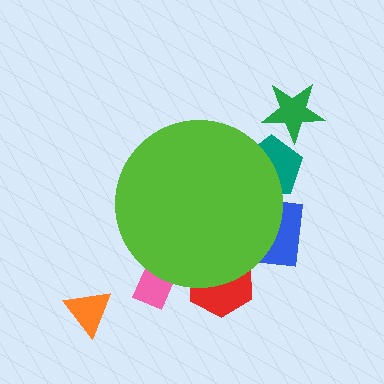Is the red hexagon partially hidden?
Yes, the red hexagon is partially hidden behind the lime circle.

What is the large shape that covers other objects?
A lime circle.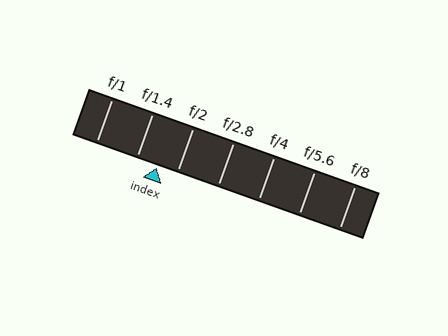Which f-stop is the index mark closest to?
The index mark is closest to f/2.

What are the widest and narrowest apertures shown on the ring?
The widest aperture shown is f/1 and the narrowest is f/8.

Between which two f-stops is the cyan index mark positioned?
The index mark is between f/1.4 and f/2.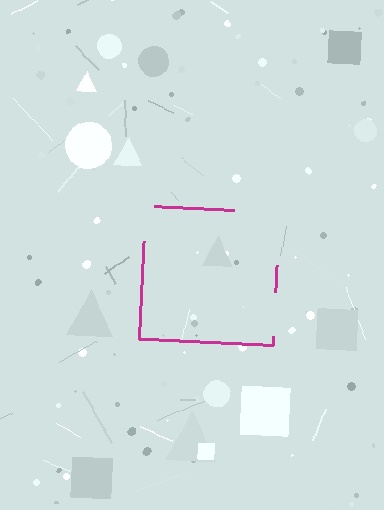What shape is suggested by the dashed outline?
The dashed outline suggests a square.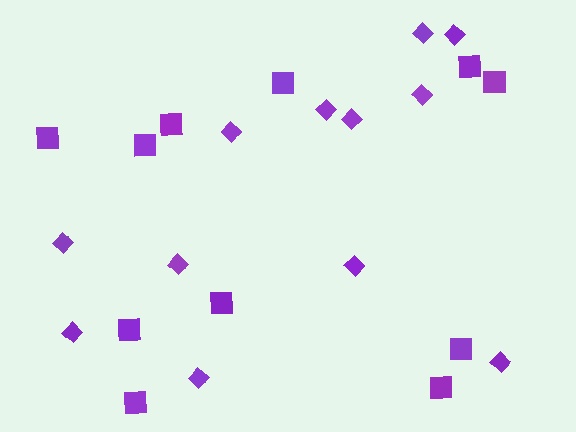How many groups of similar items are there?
There are 2 groups: one group of squares (11) and one group of diamonds (12).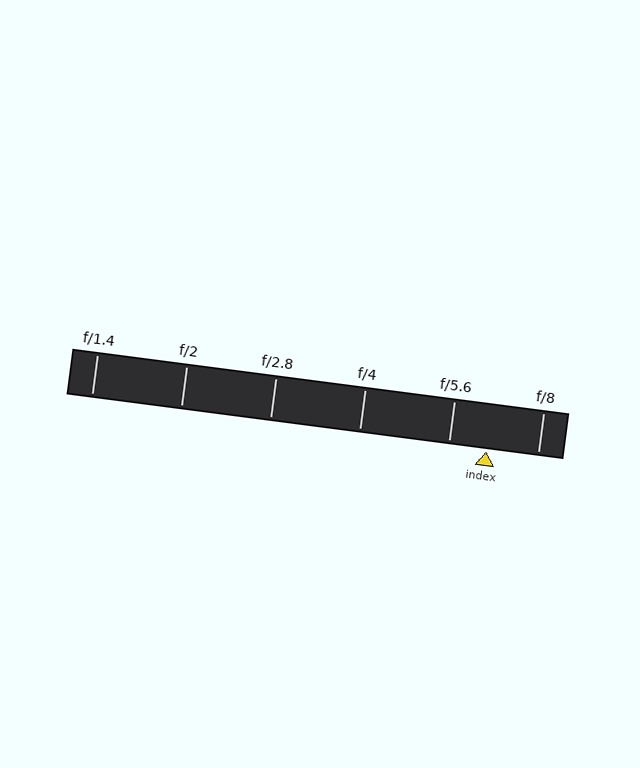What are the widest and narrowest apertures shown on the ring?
The widest aperture shown is f/1.4 and the narrowest is f/8.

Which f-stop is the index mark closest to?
The index mark is closest to f/5.6.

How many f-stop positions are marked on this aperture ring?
There are 6 f-stop positions marked.